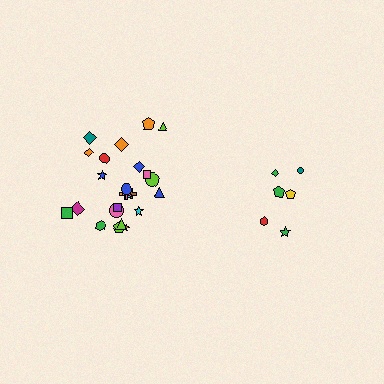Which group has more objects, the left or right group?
The left group.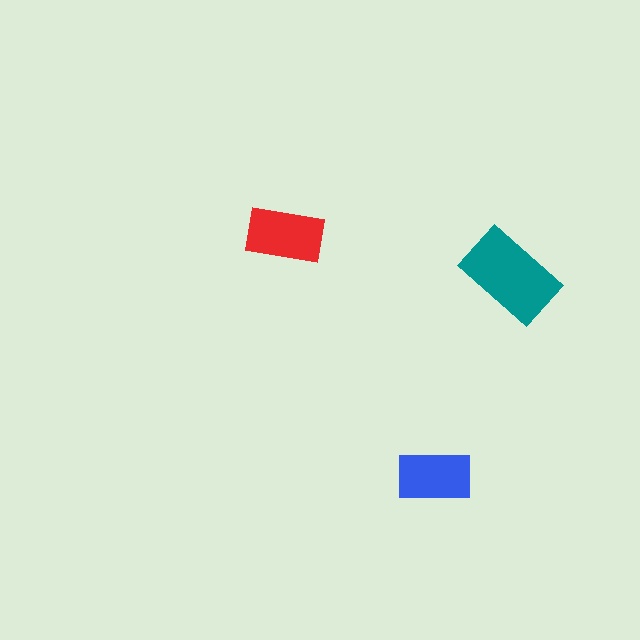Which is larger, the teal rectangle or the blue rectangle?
The teal one.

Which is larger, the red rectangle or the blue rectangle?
The red one.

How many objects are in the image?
There are 3 objects in the image.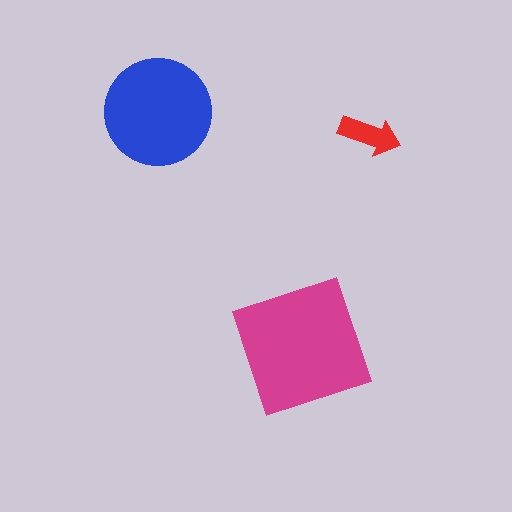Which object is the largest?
The magenta square.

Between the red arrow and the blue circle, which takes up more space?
The blue circle.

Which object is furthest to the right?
The red arrow is rightmost.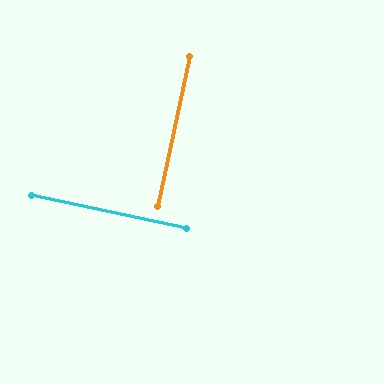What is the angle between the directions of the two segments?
Approximately 90 degrees.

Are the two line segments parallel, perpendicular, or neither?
Perpendicular — they meet at approximately 90°.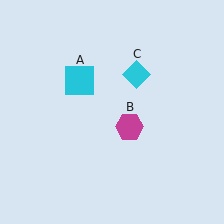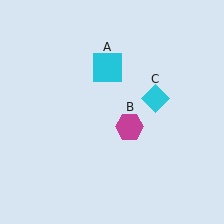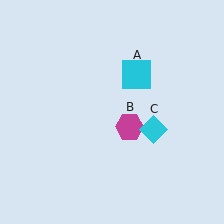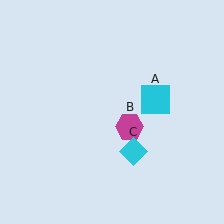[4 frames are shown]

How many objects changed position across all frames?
2 objects changed position: cyan square (object A), cyan diamond (object C).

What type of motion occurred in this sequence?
The cyan square (object A), cyan diamond (object C) rotated clockwise around the center of the scene.